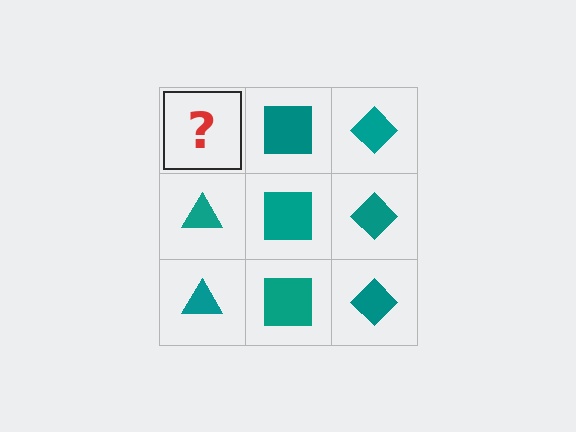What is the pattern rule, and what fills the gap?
The rule is that each column has a consistent shape. The gap should be filled with a teal triangle.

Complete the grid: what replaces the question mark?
The question mark should be replaced with a teal triangle.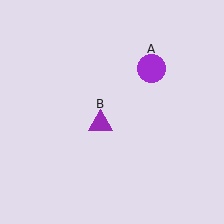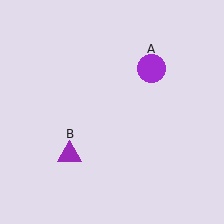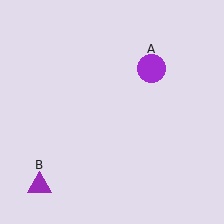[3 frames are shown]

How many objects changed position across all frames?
1 object changed position: purple triangle (object B).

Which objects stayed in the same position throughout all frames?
Purple circle (object A) remained stationary.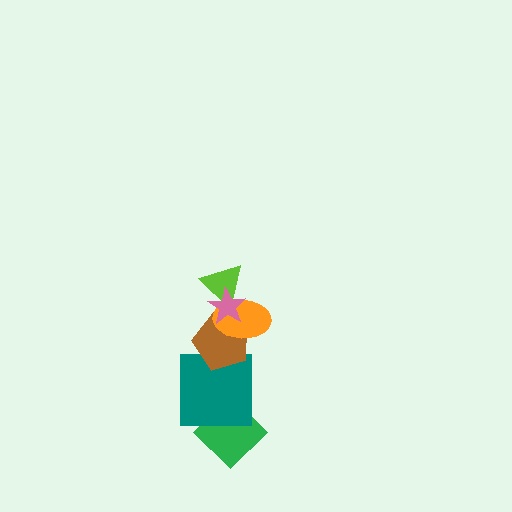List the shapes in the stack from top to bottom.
From top to bottom: the pink star, the lime triangle, the orange ellipse, the brown pentagon, the teal square, the green diamond.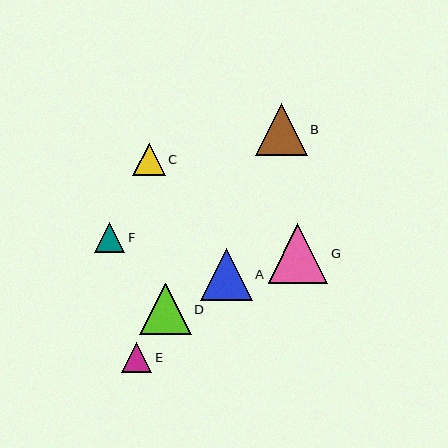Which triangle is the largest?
Triangle G is the largest with a size of approximately 59 pixels.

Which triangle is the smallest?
Triangle E is the smallest with a size of approximately 30 pixels.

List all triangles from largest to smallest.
From largest to smallest: G, A, B, D, C, F, E.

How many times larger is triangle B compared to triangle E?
Triangle B is approximately 1.7 times the size of triangle E.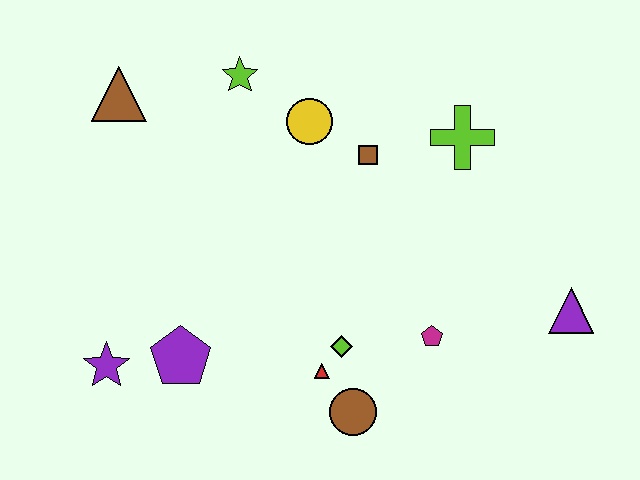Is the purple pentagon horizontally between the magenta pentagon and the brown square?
No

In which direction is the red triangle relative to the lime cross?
The red triangle is below the lime cross.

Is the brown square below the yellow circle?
Yes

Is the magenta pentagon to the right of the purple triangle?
No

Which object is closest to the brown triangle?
The lime star is closest to the brown triangle.